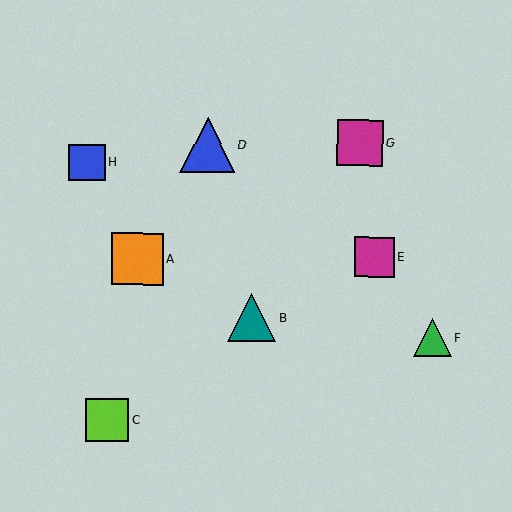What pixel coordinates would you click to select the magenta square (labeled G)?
Click at (360, 143) to select the magenta square G.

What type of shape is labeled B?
Shape B is a teal triangle.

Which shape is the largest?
The blue triangle (labeled D) is the largest.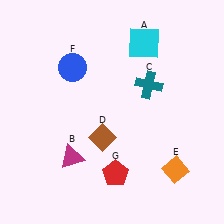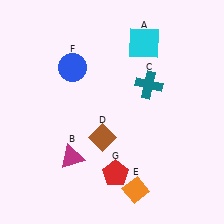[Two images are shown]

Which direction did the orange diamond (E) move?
The orange diamond (E) moved left.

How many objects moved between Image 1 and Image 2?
1 object moved between the two images.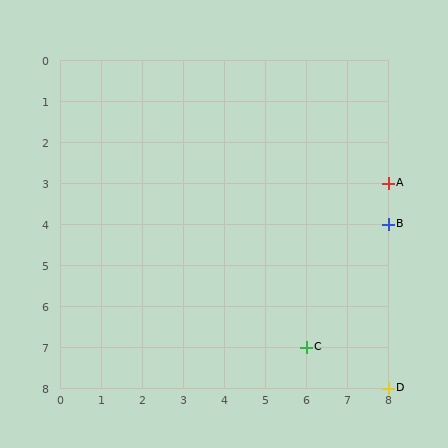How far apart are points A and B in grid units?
Points A and B are 1 row apart.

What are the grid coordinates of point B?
Point B is at grid coordinates (8, 4).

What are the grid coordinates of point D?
Point D is at grid coordinates (8, 8).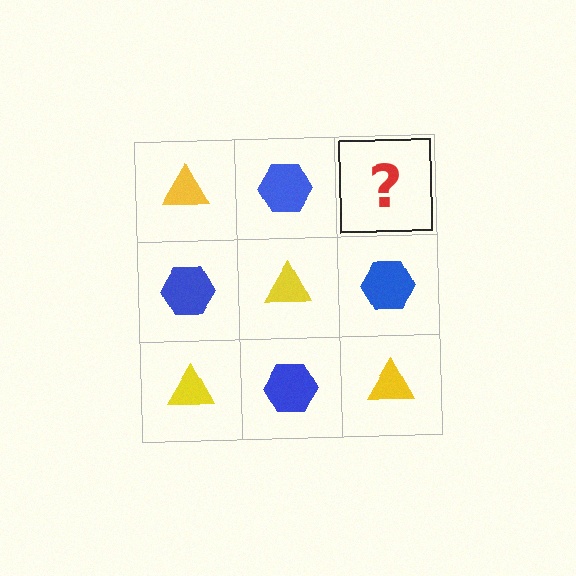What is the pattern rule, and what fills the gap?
The rule is that it alternates yellow triangle and blue hexagon in a checkerboard pattern. The gap should be filled with a yellow triangle.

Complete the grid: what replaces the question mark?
The question mark should be replaced with a yellow triangle.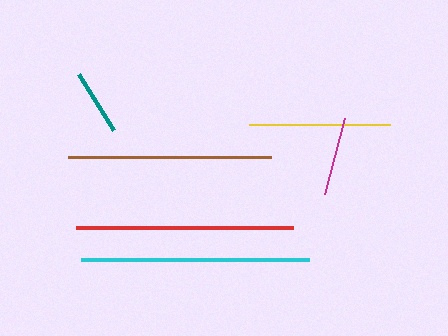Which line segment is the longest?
The cyan line is the longest at approximately 227 pixels.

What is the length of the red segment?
The red segment is approximately 217 pixels long.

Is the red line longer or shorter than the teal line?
The red line is longer than the teal line.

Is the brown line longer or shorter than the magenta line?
The brown line is longer than the magenta line.